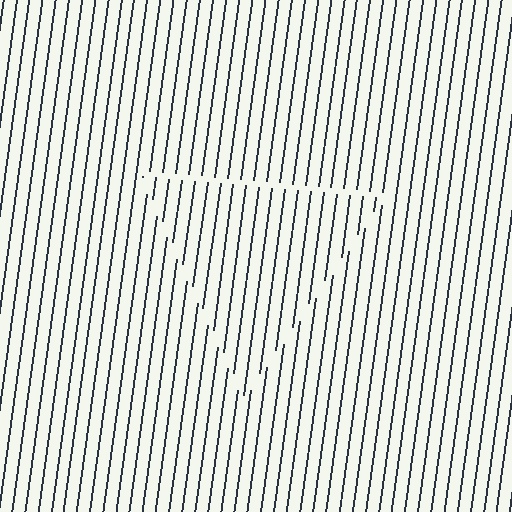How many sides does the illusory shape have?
3 sides — the line-ends trace a triangle.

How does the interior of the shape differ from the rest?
The interior of the shape contains the same grating, shifted by half a period — the contour is defined by the phase discontinuity where line-ends from the inner and outer gratings abut.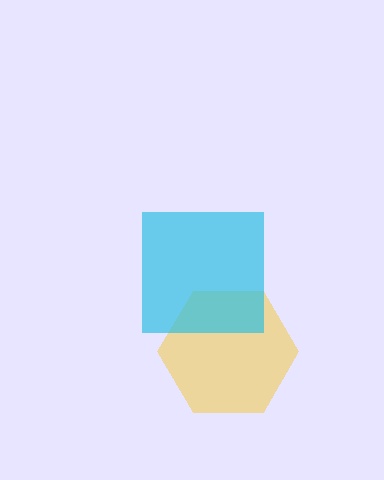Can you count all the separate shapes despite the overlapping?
Yes, there are 2 separate shapes.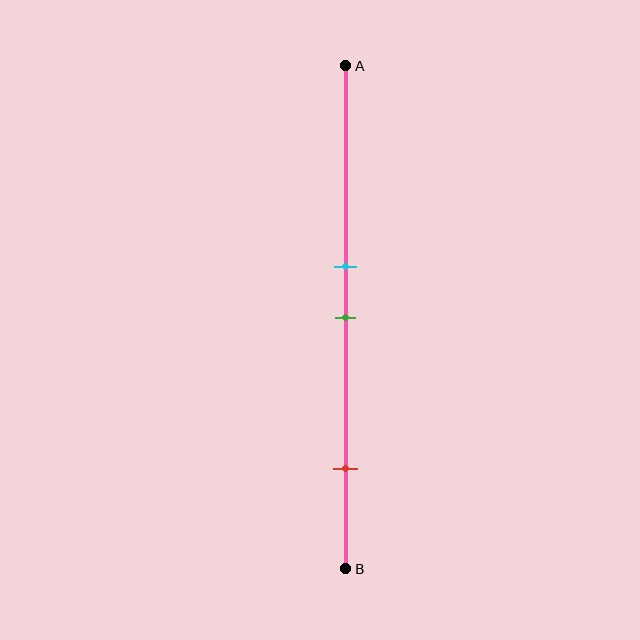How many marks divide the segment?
There are 3 marks dividing the segment.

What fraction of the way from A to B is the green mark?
The green mark is approximately 50% (0.5) of the way from A to B.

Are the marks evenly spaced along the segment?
No, the marks are not evenly spaced.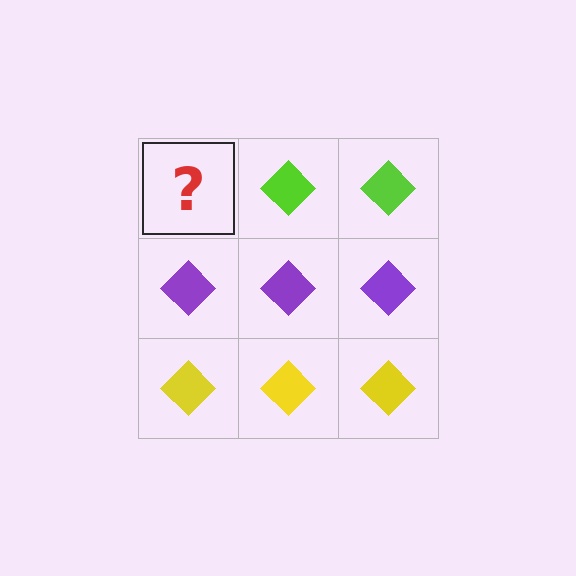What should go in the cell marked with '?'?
The missing cell should contain a lime diamond.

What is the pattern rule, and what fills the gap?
The rule is that each row has a consistent color. The gap should be filled with a lime diamond.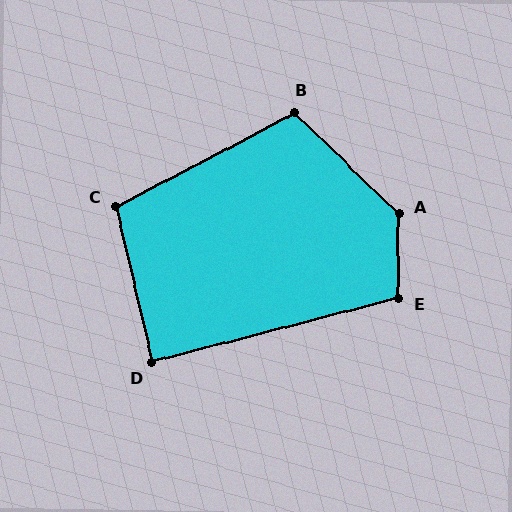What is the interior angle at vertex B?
Approximately 108 degrees (obtuse).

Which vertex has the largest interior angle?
A, at approximately 134 degrees.